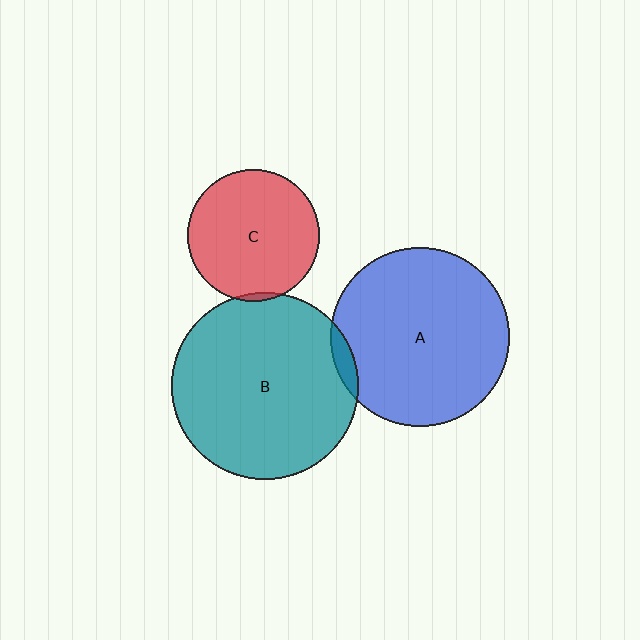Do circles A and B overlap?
Yes.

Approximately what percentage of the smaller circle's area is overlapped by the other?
Approximately 5%.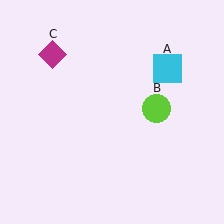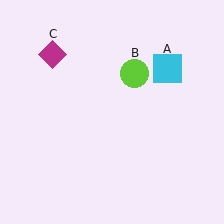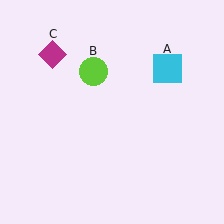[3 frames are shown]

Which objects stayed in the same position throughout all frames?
Cyan square (object A) and magenta diamond (object C) remained stationary.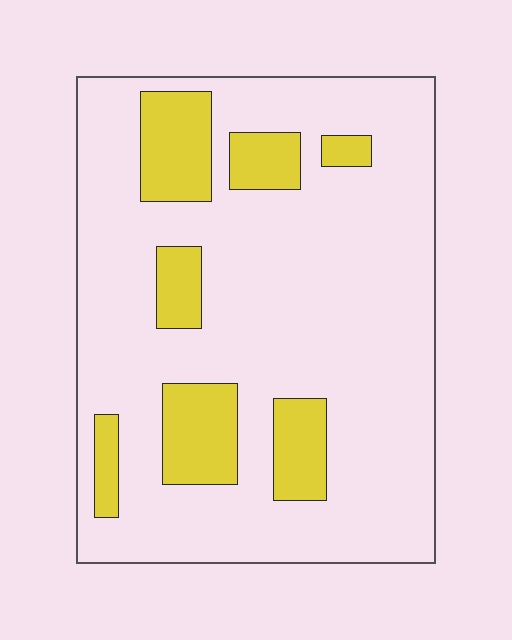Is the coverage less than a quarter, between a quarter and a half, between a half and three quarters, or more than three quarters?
Less than a quarter.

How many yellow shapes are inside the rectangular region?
7.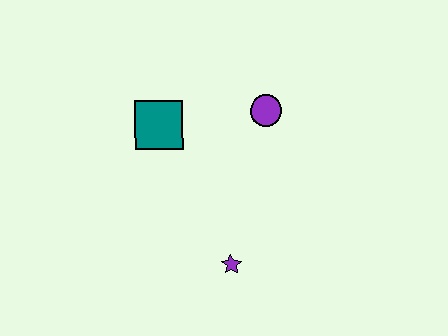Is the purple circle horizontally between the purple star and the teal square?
No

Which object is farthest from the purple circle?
The purple star is farthest from the purple circle.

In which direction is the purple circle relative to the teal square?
The purple circle is to the right of the teal square.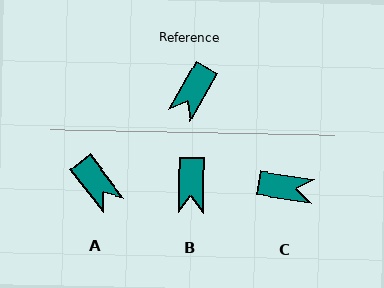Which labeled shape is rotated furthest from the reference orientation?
C, about 111 degrees away.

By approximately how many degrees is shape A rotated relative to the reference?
Approximately 67 degrees counter-clockwise.